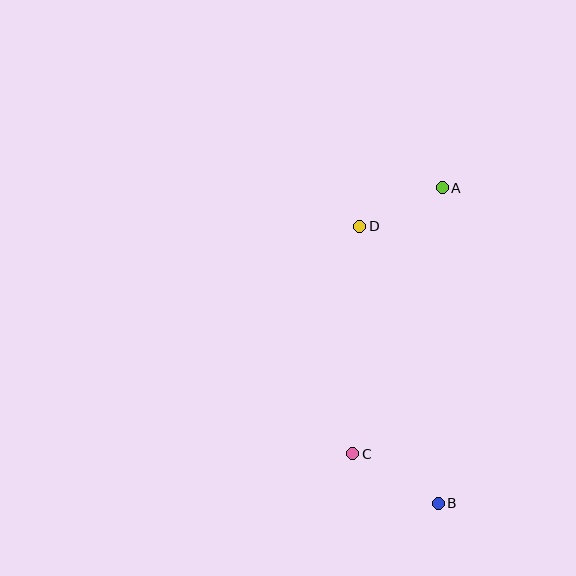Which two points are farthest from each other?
Points A and B are farthest from each other.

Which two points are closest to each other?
Points A and D are closest to each other.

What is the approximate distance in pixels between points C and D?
The distance between C and D is approximately 228 pixels.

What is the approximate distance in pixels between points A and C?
The distance between A and C is approximately 280 pixels.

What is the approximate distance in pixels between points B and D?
The distance between B and D is approximately 288 pixels.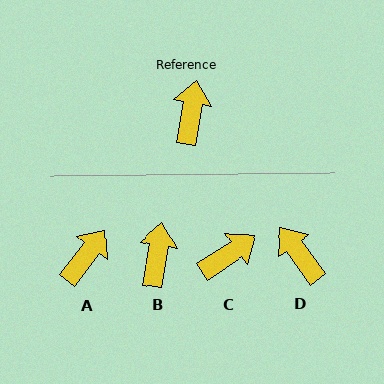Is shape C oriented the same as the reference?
No, it is off by about 47 degrees.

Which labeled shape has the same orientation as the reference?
B.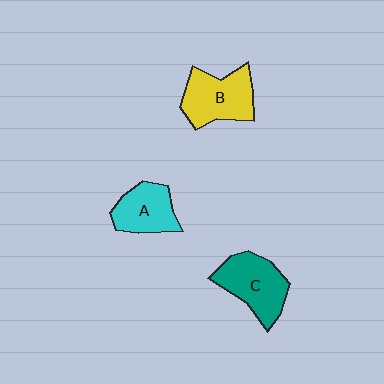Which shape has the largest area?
Shape B (yellow).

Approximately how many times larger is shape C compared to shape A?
Approximately 1.2 times.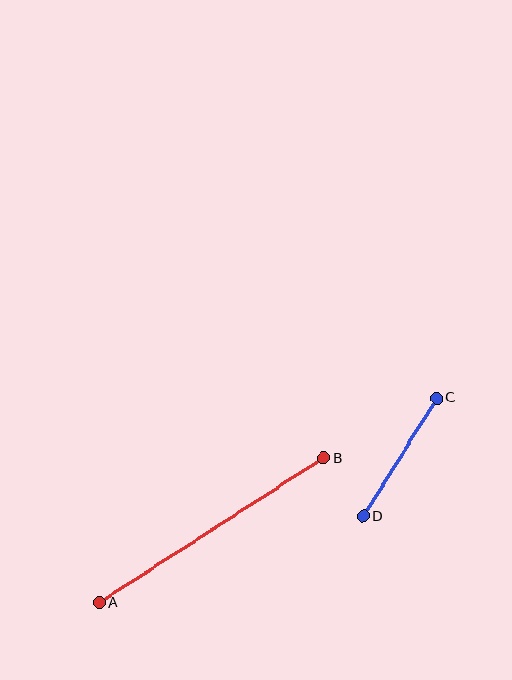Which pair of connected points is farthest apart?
Points A and B are farthest apart.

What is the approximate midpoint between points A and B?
The midpoint is at approximately (212, 530) pixels.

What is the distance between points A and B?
The distance is approximately 267 pixels.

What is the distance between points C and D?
The distance is approximately 139 pixels.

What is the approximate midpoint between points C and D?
The midpoint is at approximately (400, 457) pixels.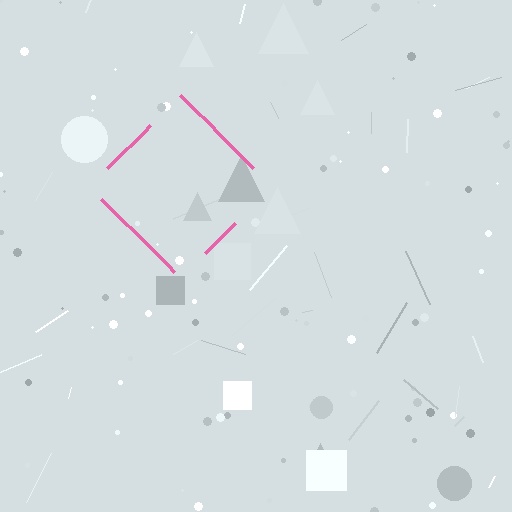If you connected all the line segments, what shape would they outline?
They would outline a diamond.